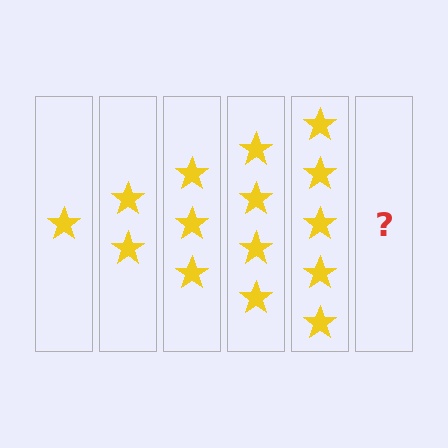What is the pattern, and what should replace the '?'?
The pattern is that each step adds one more star. The '?' should be 6 stars.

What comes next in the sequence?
The next element should be 6 stars.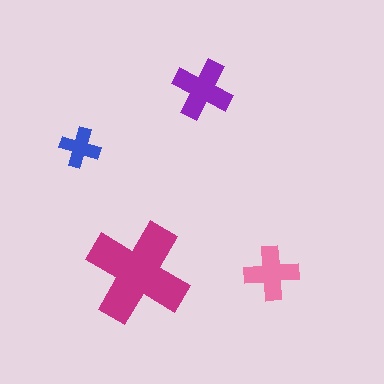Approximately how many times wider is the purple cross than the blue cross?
About 1.5 times wider.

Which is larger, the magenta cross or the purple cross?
The magenta one.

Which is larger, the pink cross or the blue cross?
The pink one.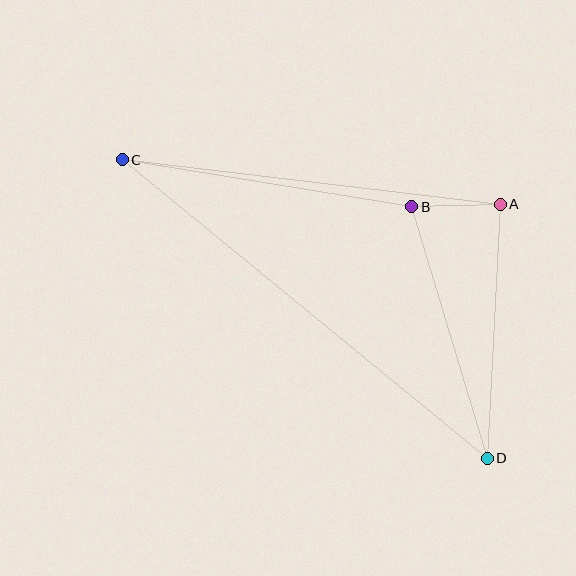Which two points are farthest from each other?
Points C and D are farthest from each other.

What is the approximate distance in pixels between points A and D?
The distance between A and D is approximately 254 pixels.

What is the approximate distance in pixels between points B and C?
The distance between B and C is approximately 293 pixels.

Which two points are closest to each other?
Points A and B are closest to each other.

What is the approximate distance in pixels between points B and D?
The distance between B and D is approximately 263 pixels.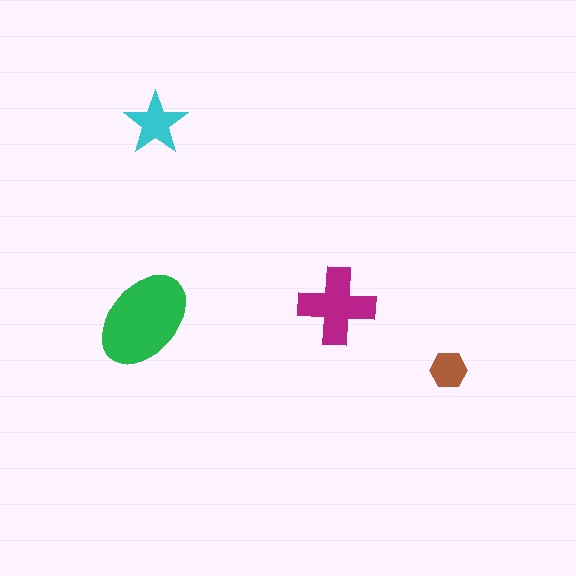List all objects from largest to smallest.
The green ellipse, the magenta cross, the cyan star, the brown hexagon.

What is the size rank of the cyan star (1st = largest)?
3rd.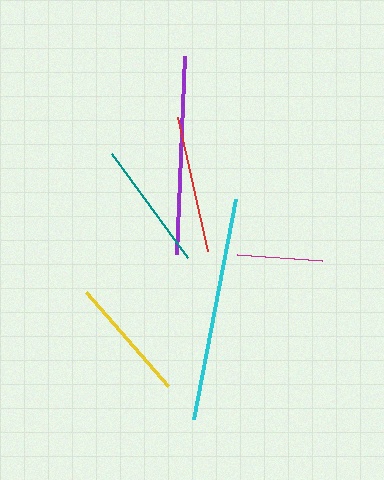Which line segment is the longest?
The cyan line is the longest at approximately 224 pixels.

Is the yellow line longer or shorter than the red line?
The red line is longer than the yellow line.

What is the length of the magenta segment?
The magenta segment is approximately 85 pixels long.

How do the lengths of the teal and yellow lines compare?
The teal and yellow lines are approximately the same length.